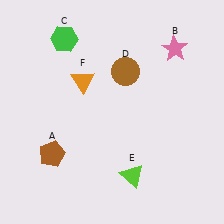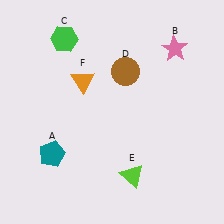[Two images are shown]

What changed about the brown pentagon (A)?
In Image 1, A is brown. In Image 2, it changed to teal.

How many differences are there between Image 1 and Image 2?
There is 1 difference between the two images.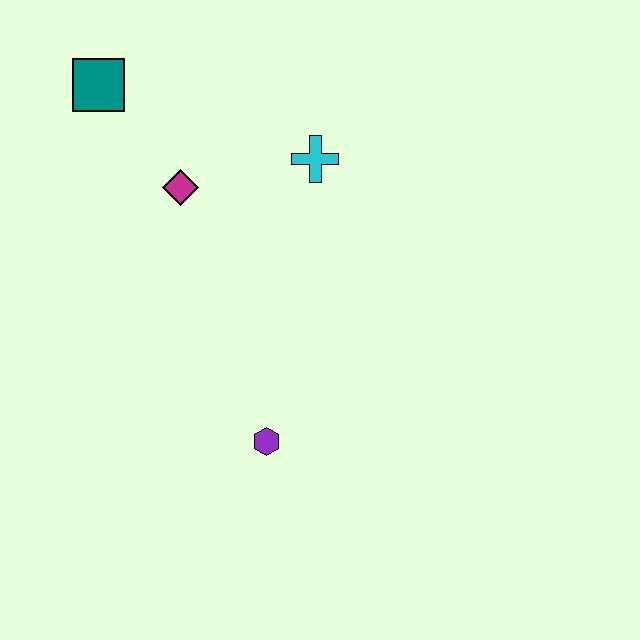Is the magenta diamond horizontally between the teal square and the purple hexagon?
Yes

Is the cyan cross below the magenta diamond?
No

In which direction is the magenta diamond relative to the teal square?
The magenta diamond is below the teal square.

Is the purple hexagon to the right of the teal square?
Yes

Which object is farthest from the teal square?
The purple hexagon is farthest from the teal square.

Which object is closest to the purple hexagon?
The magenta diamond is closest to the purple hexagon.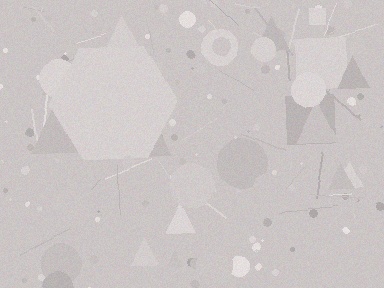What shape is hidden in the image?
A hexagon is hidden in the image.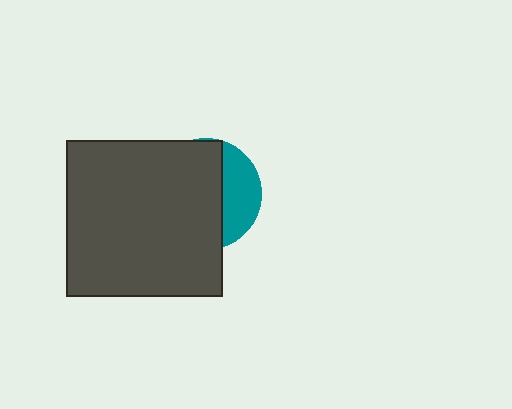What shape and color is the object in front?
The object in front is a dark gray square.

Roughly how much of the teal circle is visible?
A small part of it is visible (roughly 31%).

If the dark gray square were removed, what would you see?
You would see the complete teal circle.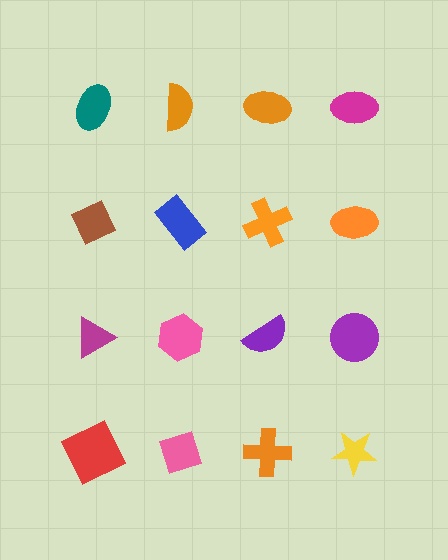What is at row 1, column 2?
An orange semicircle.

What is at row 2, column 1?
A brown diamond.